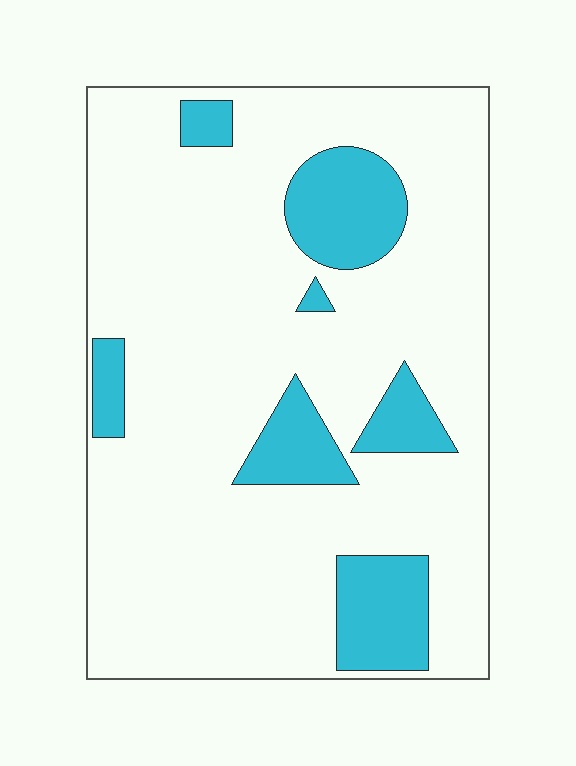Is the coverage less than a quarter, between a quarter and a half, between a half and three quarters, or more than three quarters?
Less than a quarter.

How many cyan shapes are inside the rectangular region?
7.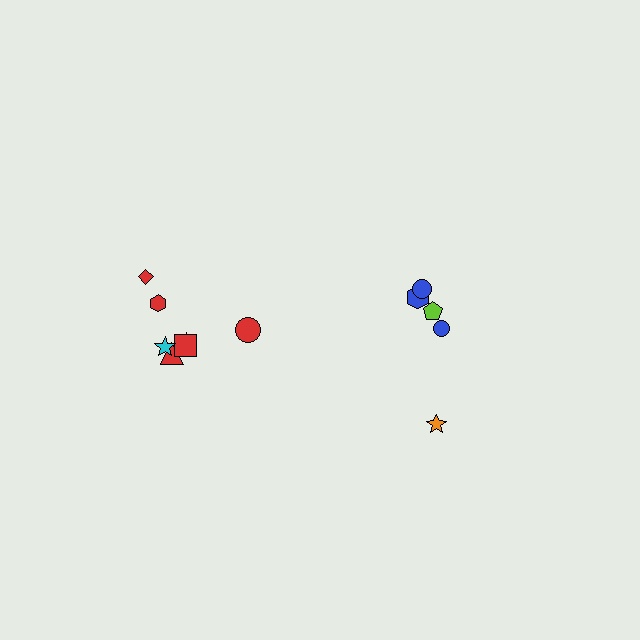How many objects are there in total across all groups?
There are 12 objects.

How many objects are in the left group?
There are 7 objects.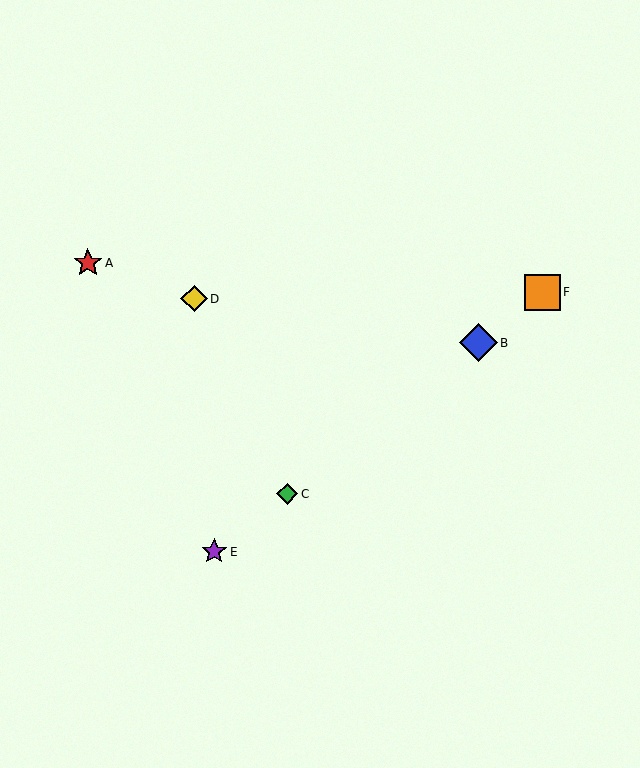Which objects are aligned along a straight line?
Objects B, C, E, F are aligned along a straight line.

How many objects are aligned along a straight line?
4 objects (B, C, E, F) are aligned along a straight line.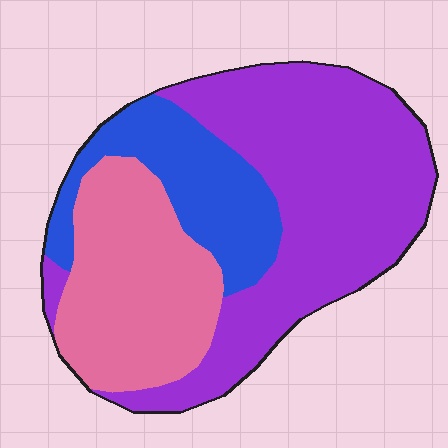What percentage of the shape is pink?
Pink covers roughly 30% of the shape.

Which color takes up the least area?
Blue, at roughly 20%.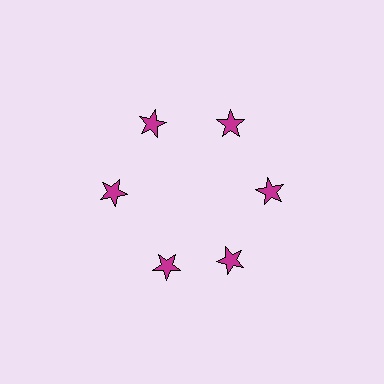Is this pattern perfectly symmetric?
No. The 6 magenta stars are arranged in a ring, but one element near the 7 o'clock position is rotated out of alignment along the ring, breaking the 6-fold rotational symmetry.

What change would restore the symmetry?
The symmetry would be restored by rotating it back into even spacing with its neighbors so that all 6 stars sit at equal angles and equal distance from the center.